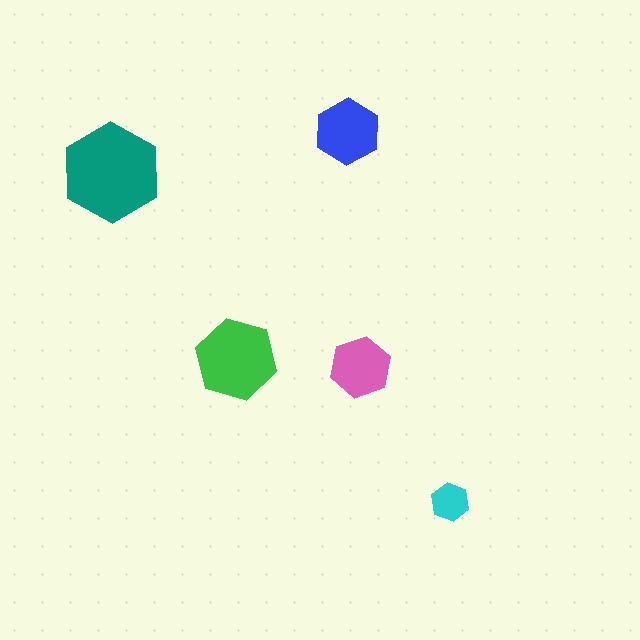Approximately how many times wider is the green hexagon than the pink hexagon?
About 1.5 times wider.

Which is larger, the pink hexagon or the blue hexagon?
The blue one.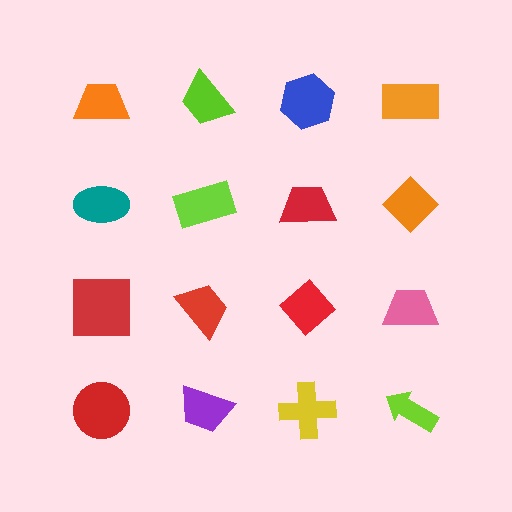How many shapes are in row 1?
4 shapes.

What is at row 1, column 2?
A lime trapezoid.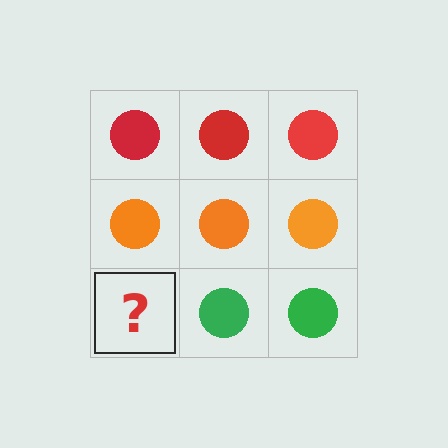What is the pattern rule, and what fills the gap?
The rule is that each row has a consistent color. The gap should be filled with a green circle.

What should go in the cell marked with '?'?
The missing cell should contain a green circle.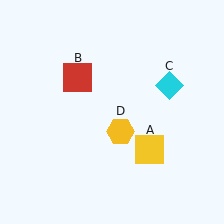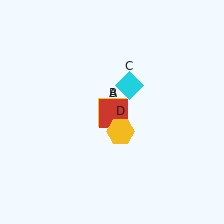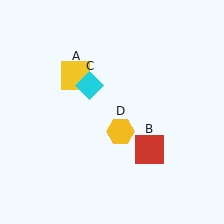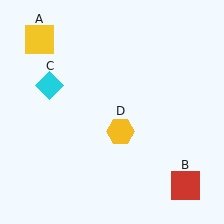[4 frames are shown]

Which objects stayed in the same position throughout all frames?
Yellow hexagon (object D) remained stationary.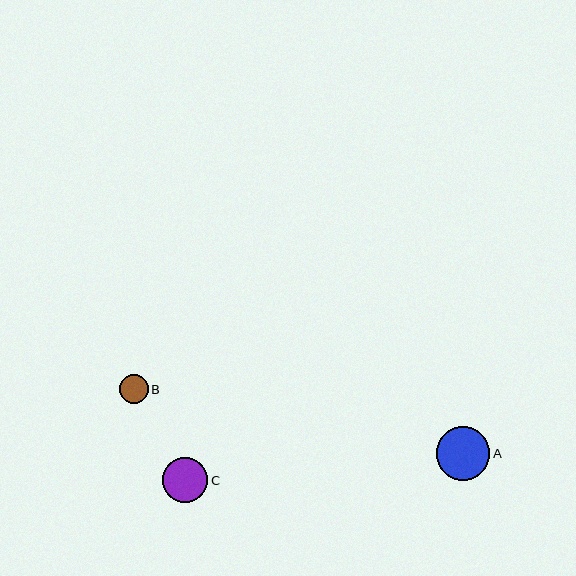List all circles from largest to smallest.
From largest to smallest: A, C, B.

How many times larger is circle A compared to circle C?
Circle A is approximately 1.2 times the size of circle C.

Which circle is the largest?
Circle A is the largest with a size of approximately 54 pixels.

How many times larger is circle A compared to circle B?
Circle A is approximately 1.8 times the size of circle B.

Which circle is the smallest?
Circle B is the smallest with a size of approximately 29 pixels.